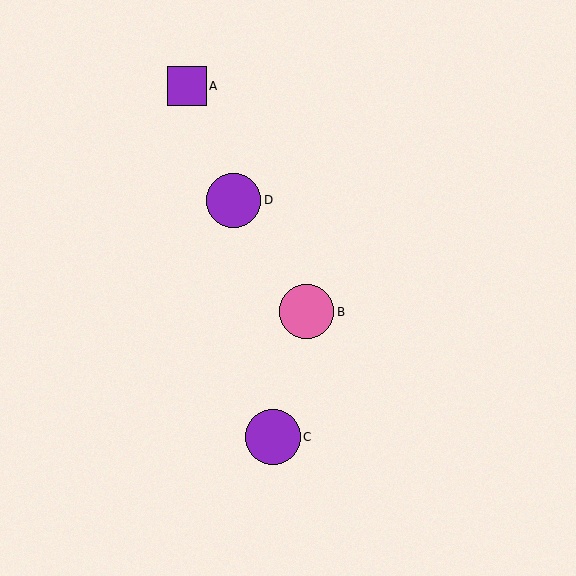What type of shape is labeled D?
Shape D is a purple circle.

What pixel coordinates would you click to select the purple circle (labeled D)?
Click at (234, 200) to select the purple circle D.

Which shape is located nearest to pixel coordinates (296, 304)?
The pink circle (labeled B) at (306, 312) is nearest to that location.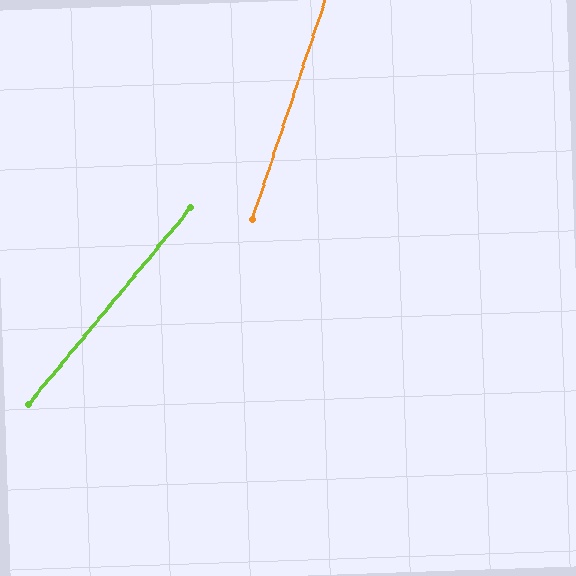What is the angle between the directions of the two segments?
Approximately 21 degrees.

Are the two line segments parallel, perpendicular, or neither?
Neither parallel nor perpendicular — they differ by about 21°.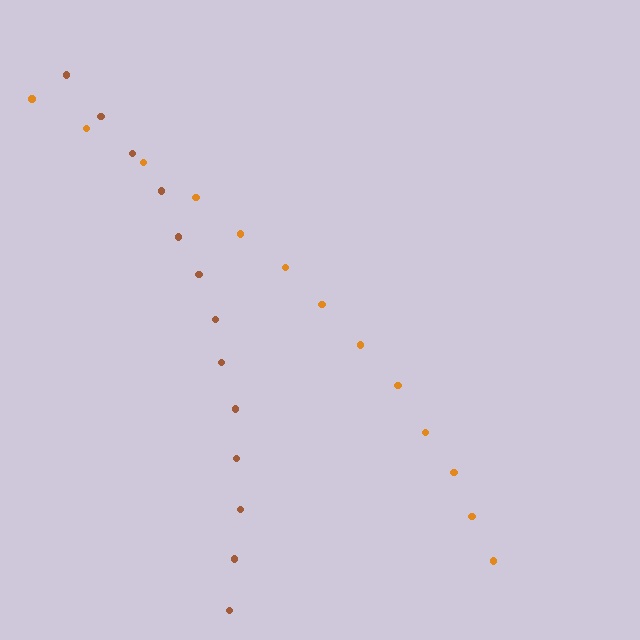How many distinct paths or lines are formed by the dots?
There are 2 distinct paths.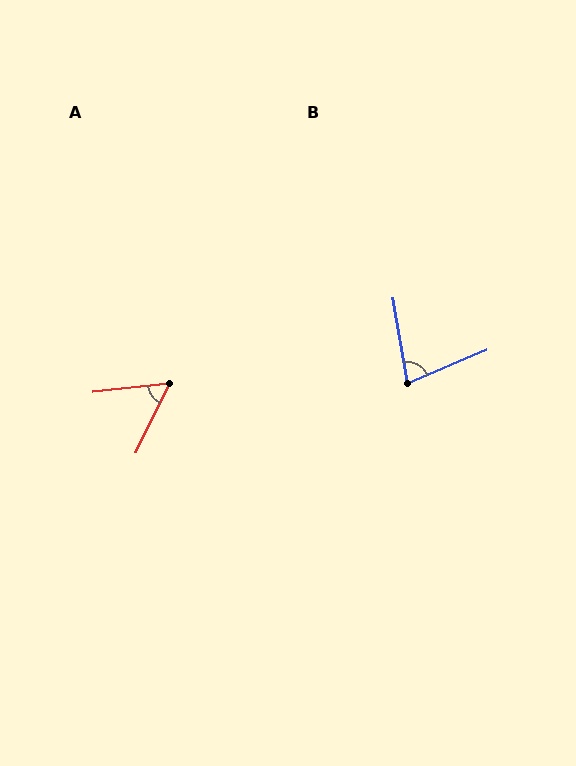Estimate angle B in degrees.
Approximately 77 degrees.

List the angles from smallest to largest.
A (58°), B (77°).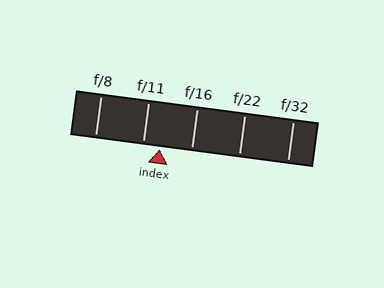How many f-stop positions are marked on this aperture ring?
There are 5 f-stop positions marked.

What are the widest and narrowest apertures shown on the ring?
The widest aperture shown is f/8 and the narrowest is f/32.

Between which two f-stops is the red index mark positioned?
The index mark is between f/11 and f/16.